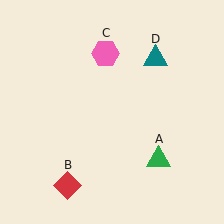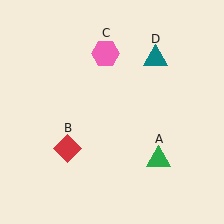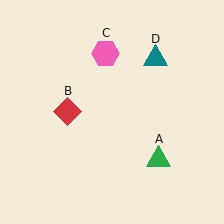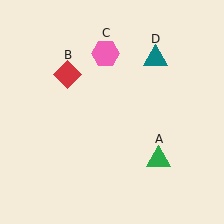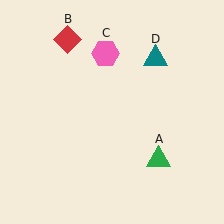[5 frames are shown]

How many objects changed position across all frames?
1 object changed position: red diamond (object B).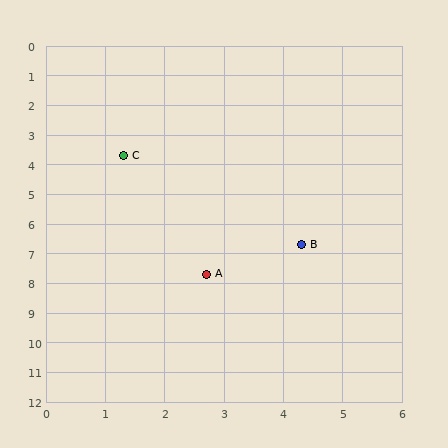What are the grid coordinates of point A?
Point A is at approximately (2.7, 7.7).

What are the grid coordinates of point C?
Point C is at approximately (1.3, 3.7).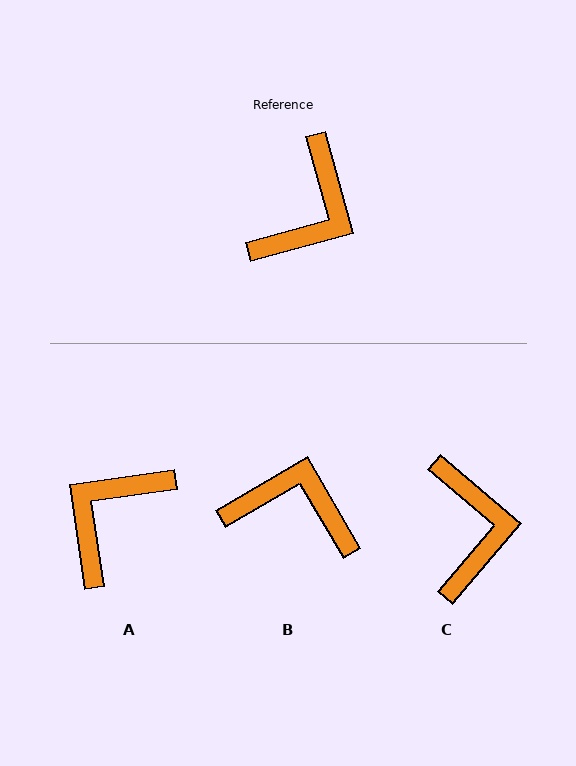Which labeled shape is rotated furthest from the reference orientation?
A, about 173 degrees away.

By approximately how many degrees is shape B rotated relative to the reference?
Approximately 105 degrees counter-clockwise.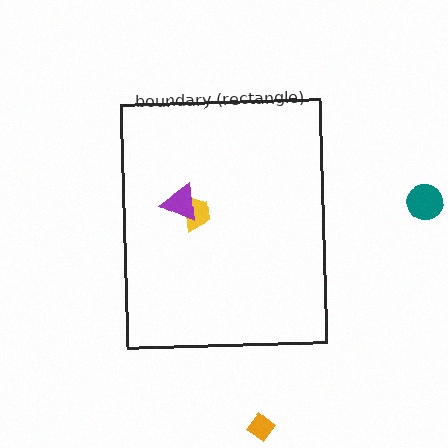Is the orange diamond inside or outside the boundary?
Outside.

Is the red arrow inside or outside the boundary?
Outside.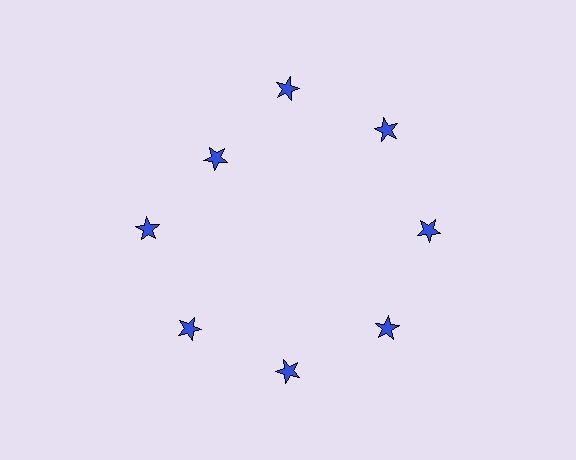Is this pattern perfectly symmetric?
No. The 8 blue stars are arranged in a ring, but one element near the 10 o'clock position is pulled inward toward the center, breaking the 8-fold rotational symmetry.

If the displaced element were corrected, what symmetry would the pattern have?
It would have 8-fold rotational symmetry — the pattern would map onto itself every 45 degrees.